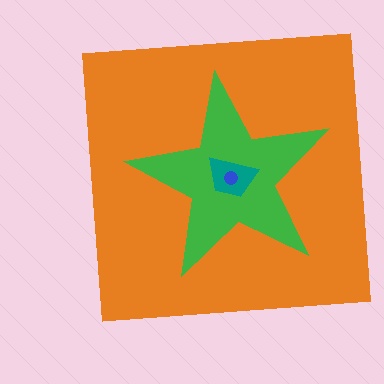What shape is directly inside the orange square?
The green star.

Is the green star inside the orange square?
Yes.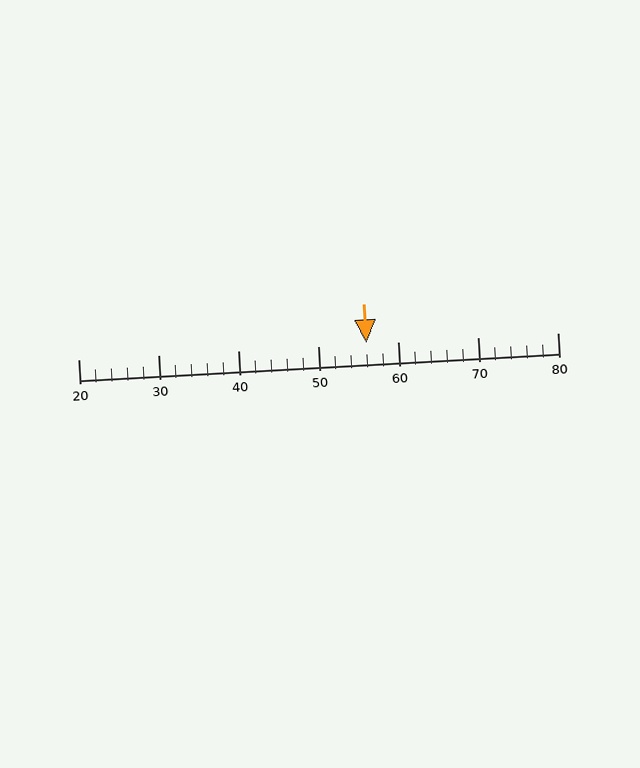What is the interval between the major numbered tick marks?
The major tick marks are spaced 10 units apart.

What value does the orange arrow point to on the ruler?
The orange arrow points to approximately 56.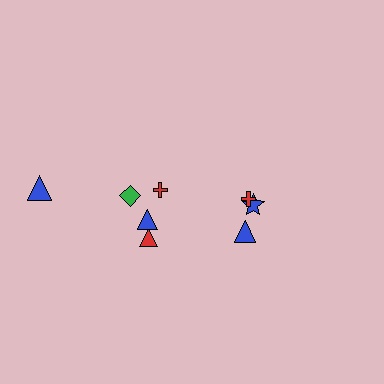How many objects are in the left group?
There are 5 objects.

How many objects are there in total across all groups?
There are 8 objects.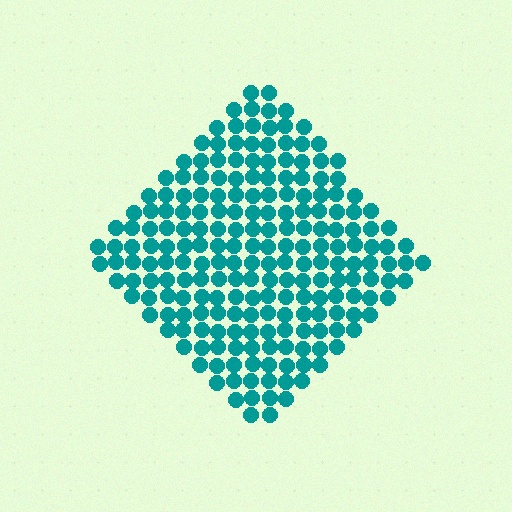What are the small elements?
The small elements are circles.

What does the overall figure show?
The overall figure shows a diamond.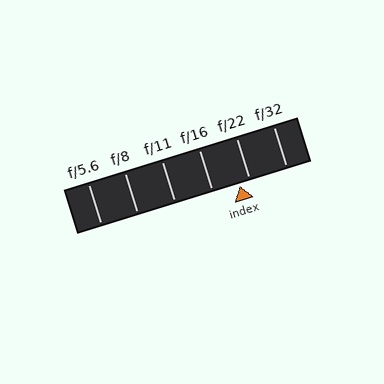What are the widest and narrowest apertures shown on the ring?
The widest aperture shown is f/5.6 and the narrowest is f/32.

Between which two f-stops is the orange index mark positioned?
The index mark is between f/16 and f/22.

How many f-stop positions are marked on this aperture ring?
There are 6 f-stop positions marked.